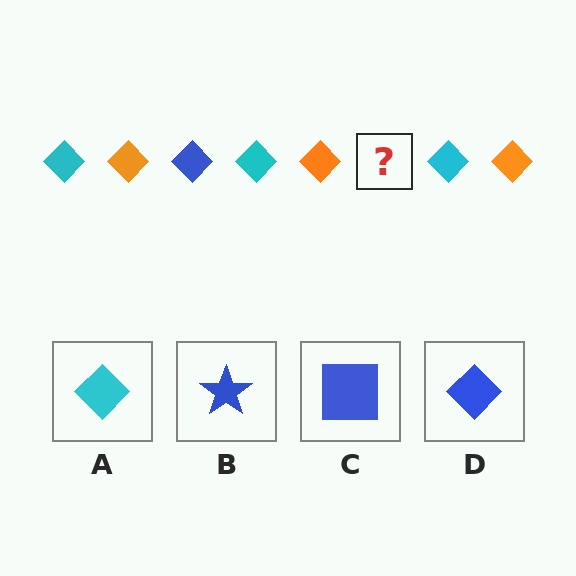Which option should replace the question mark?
Option D.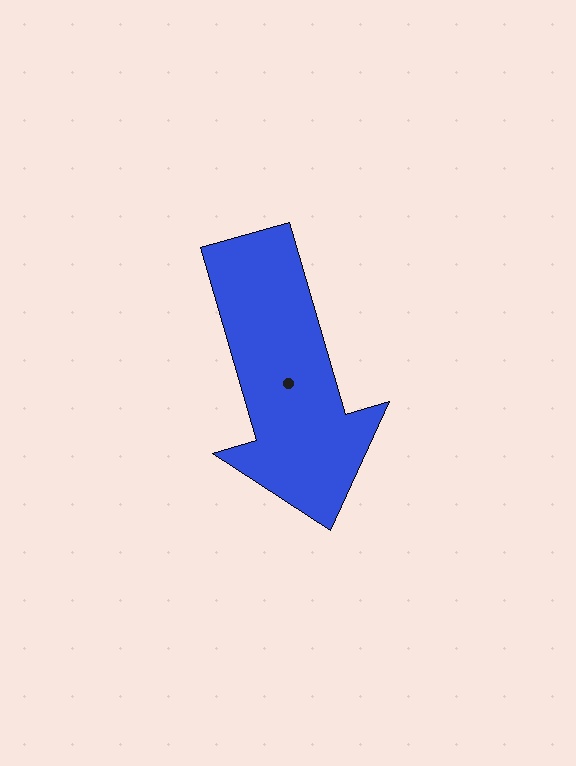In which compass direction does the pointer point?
South.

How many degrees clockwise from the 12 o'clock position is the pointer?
Approximately 164 degrees.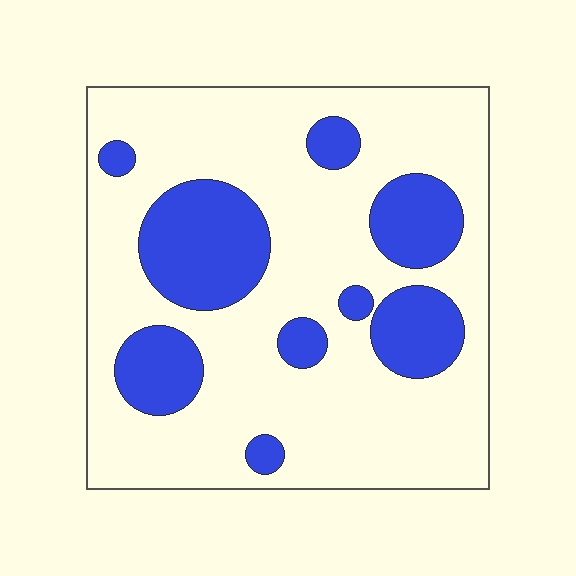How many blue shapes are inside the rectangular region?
9.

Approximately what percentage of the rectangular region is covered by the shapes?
Approximately 25%.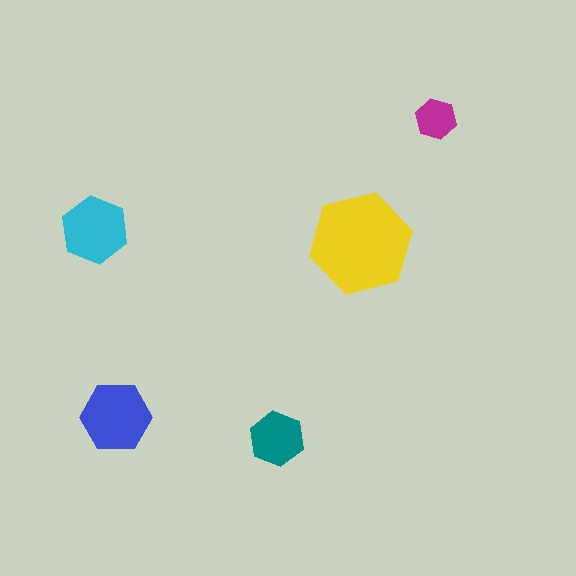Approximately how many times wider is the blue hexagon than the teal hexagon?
About 1.5 times wider.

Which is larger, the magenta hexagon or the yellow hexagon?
The yellow one.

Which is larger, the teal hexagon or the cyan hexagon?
The cyan one.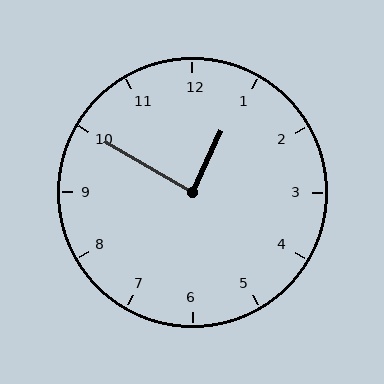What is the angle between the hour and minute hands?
Approximately 85 degrees.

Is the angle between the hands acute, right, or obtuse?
It is right.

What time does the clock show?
12:50.